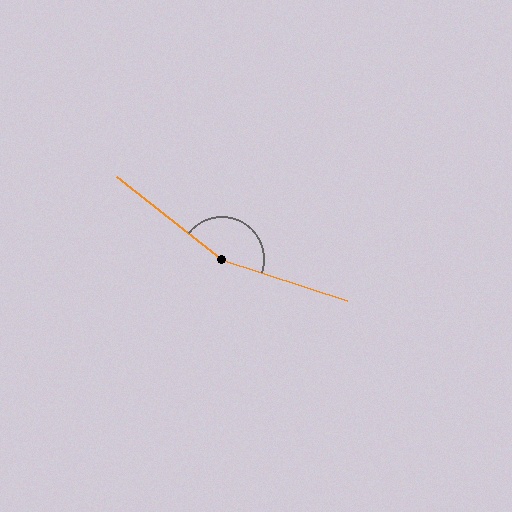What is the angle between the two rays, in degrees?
Approximately 160 degrees.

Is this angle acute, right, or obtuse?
It is obtuse.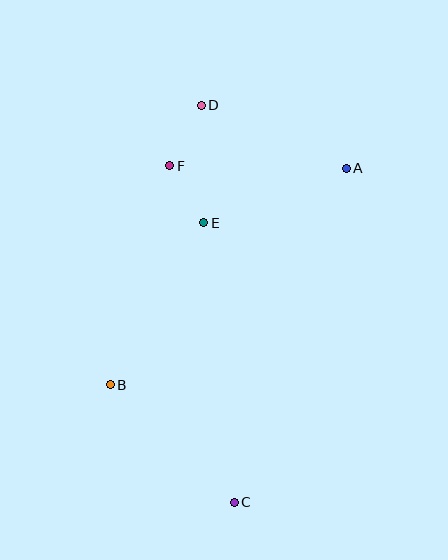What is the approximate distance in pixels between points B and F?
The distance between B and F is approximately 227 pixels.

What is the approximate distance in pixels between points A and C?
The distance between A and C is approximately 352 pixels.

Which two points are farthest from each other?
Points C and D are farthest from each other.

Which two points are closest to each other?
Points E and F are closest to each other.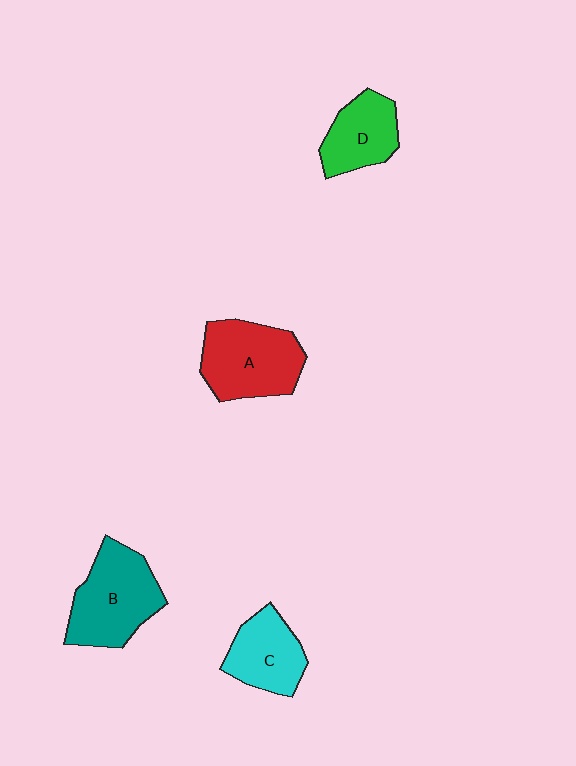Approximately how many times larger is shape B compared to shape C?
Approximately 1.4 times.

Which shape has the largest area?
Shape B (teal).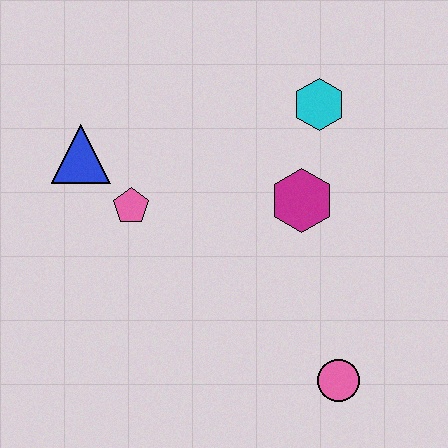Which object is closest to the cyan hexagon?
The magenta hexagon is closest to the cyan hexagon.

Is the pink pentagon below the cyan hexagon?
Yes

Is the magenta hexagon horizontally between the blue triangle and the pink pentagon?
No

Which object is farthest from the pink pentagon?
The pink circle is farthest from the pink pentagon.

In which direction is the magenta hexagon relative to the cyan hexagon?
The magenta hexagon is below the cyan hexagon.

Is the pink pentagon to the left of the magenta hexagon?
Yes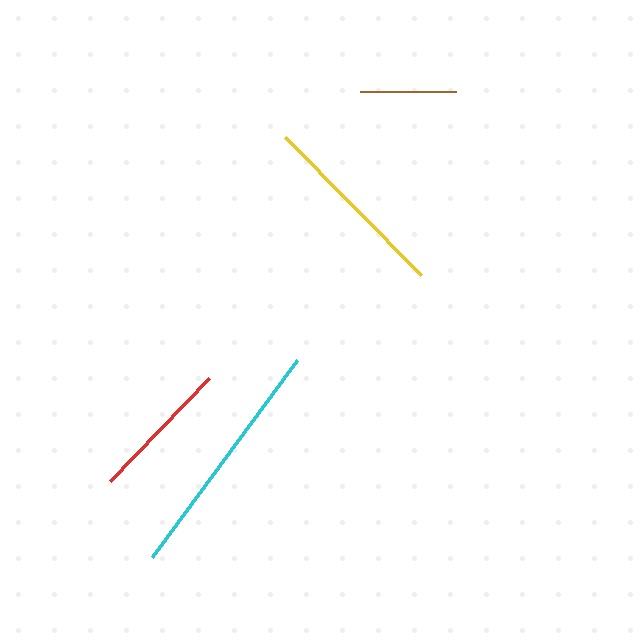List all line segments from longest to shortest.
From longest to shortest: cyan, yellow, red, brown.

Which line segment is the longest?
The cyan line is the longest at approximately 244 pixels.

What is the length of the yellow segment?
The yellow segment is approximately 194 pixels long.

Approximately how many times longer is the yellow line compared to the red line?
The yellow line is approximately 1.4 times the length of the red line.